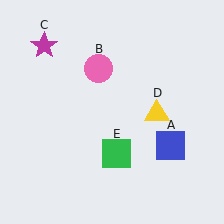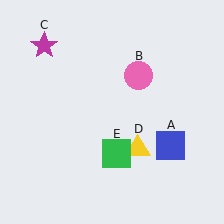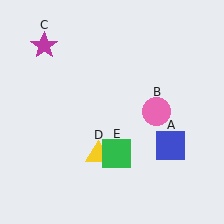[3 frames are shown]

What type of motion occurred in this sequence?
The pink circle (object B), yellow triangle (object D) rotated clockwise around the center of the scene.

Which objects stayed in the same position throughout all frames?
Blue square (object A) and magenta star (object C) and green square (object E) remained stationary.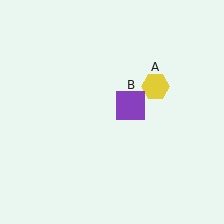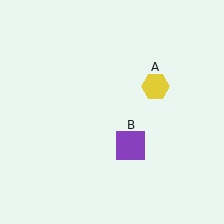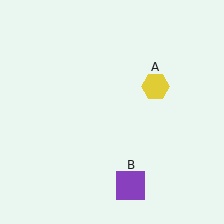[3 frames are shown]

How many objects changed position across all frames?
1 object changed position: purple square (object B).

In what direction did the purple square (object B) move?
The purple square (object B) moved down.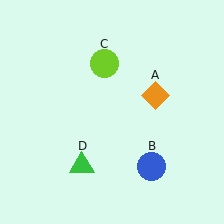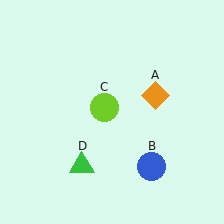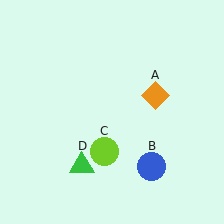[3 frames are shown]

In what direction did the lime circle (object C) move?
The lime circle (object C) moved down.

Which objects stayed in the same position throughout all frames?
Orange diamond (object A) and blue circle (object B) and green triangle (object D) remained stationary.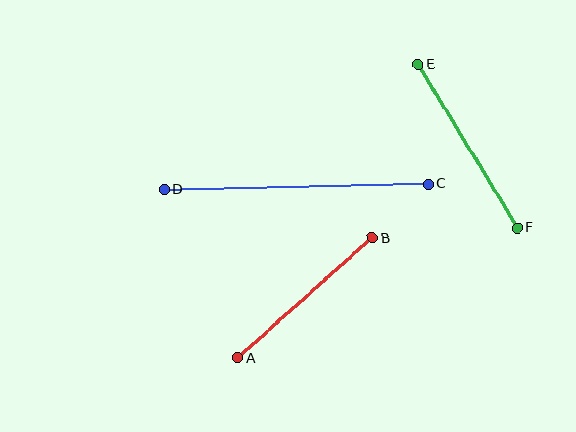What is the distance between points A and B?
The distance is approximately 180 pixels.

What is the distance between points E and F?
The distance is approximately 192 pixels.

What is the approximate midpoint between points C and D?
The midpoint is at approximately (297, 186) pixels.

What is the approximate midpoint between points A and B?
The midpoint is at approximately (305, 298) pixels.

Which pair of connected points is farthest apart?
Points C and D are farthest apart.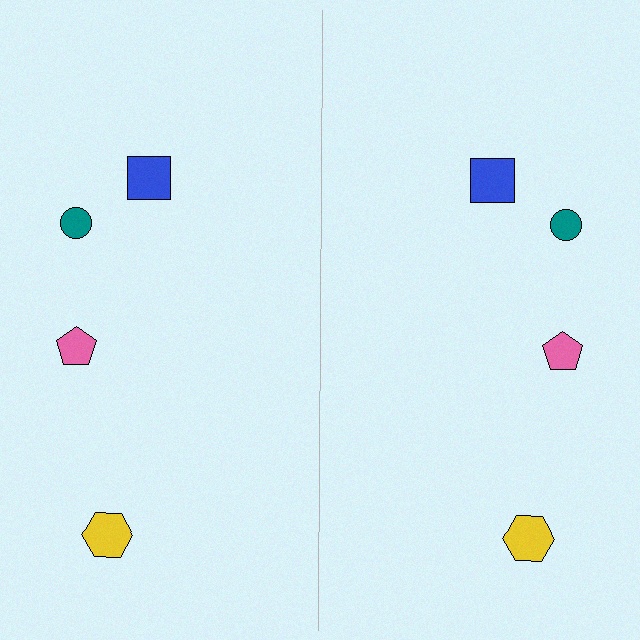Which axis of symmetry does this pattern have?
The pattern has a vertical axis of symmetry running through the center of the image.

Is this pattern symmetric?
Yes, this pattern has bilateral (reflection) symmetry.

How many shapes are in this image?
There are 8 shapes in this image.